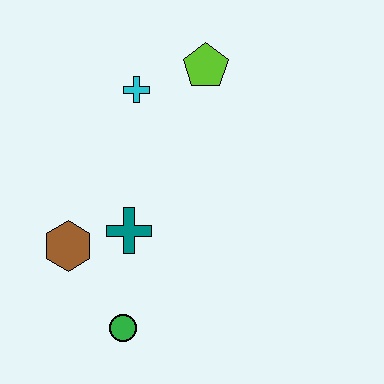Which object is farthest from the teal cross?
The lime pentagon is farthest from the teal cross.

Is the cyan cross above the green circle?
Yes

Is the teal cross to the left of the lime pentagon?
Yes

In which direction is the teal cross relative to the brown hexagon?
The teal cross is to the right of the brown hexagon.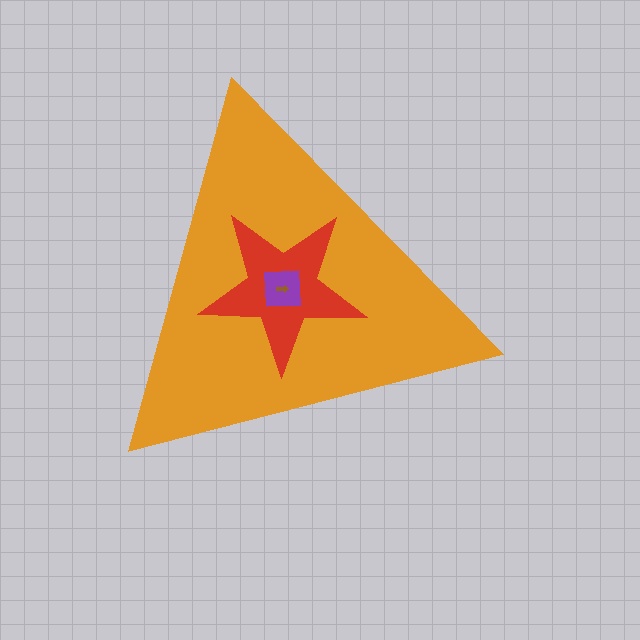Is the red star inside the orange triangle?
Yes.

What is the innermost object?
The brown arrow.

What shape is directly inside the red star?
The purple square.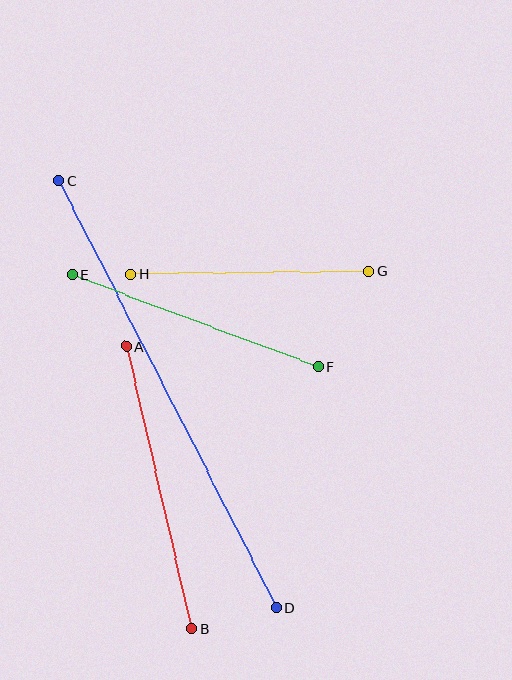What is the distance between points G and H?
The distance is approximately 238 pixels.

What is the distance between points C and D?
The distance is approximately 480 pixels.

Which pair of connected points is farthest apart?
Points C and D are farthest apart.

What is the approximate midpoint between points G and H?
The midpoint is at approximately (249, 273) pixels.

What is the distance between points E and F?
The distance is approximately 263 pixels.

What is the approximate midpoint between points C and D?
The midpoint is at approximately (167, 394) pixels.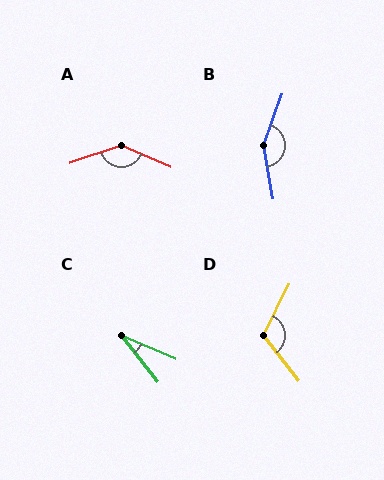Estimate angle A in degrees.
Approximately 138 degrees.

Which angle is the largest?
B, at approximately 150 degrees.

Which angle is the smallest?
C, at approximately 28 degrees.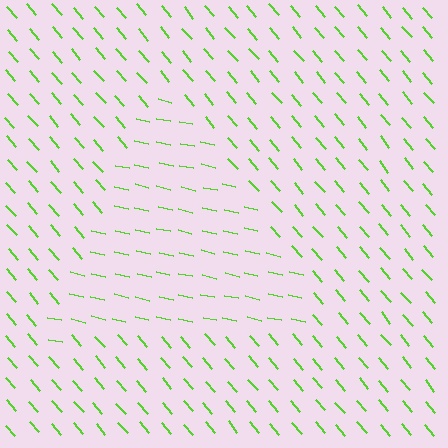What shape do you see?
I see a triangle.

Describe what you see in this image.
The image is filled with small lime line segments. A triangle region in the image has lines oriented differently from the surrounding lines, creating a visible texture boundary.